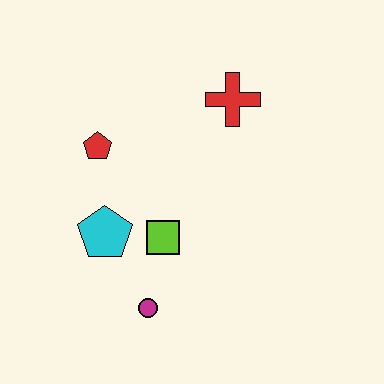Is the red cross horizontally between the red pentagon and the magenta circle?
No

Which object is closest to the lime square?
The cyan pentagon is closest to the lime square.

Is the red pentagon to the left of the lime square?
Yes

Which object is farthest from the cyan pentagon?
The red cross is farthest from the cyan pentagon.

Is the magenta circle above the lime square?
No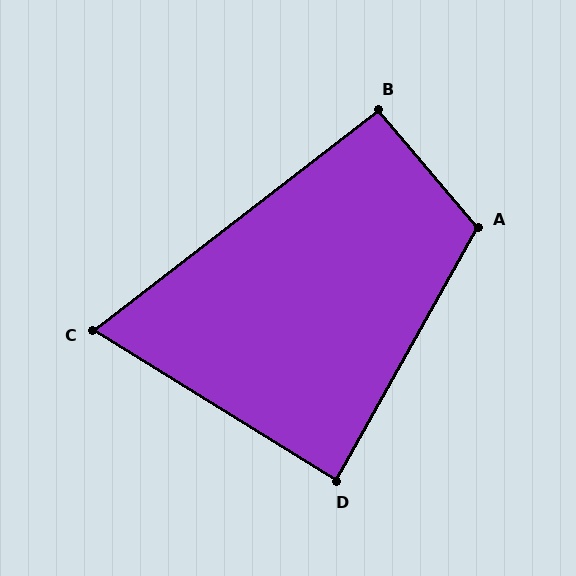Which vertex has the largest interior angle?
A, at approximately 110 degrees.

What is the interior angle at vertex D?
Approximately 87 degrees (approximately right).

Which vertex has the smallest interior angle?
C, at approximately 70 degrees.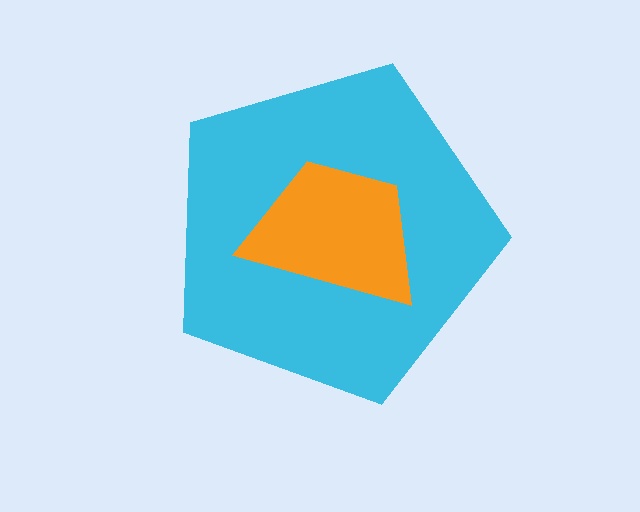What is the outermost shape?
The cyan pentagon.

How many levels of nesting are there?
2.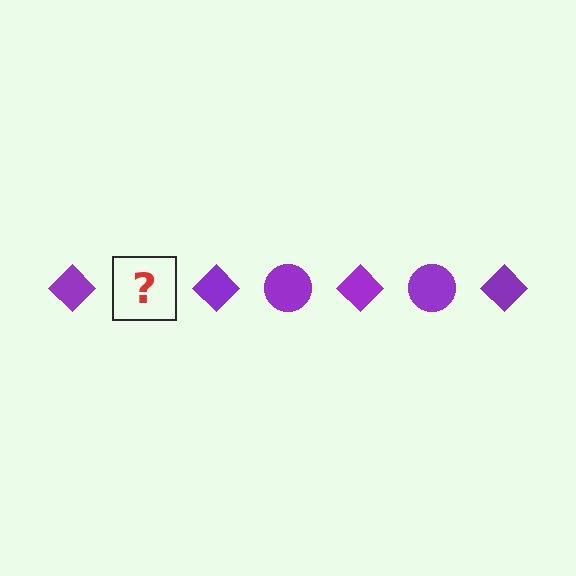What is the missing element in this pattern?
The missing element is a purple circle.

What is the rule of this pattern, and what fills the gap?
The rule is that the pattern cycles through diamond, circle shapes in purple. The gap should be filled with a purple circle.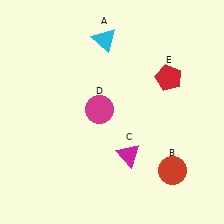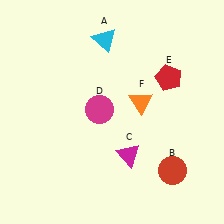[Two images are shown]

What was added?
An orange triangle (F) was added in Image 2.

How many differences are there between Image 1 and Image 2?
There is 1 difference between the two images.